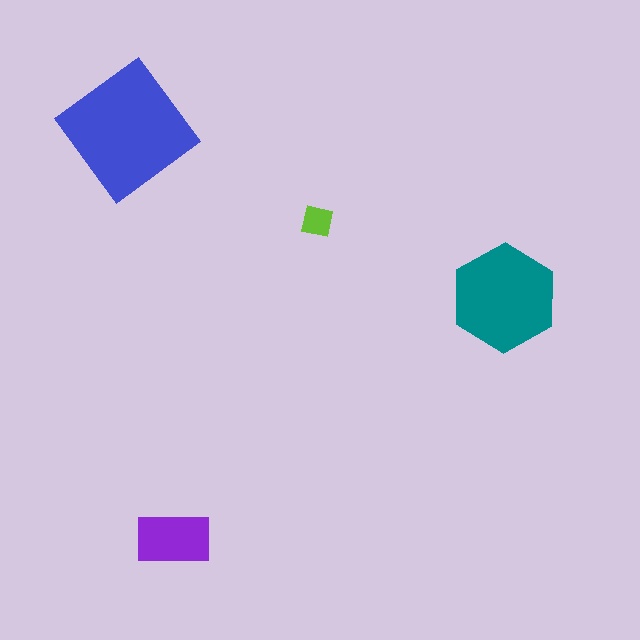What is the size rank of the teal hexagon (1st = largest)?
2nd.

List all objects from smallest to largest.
The lime square, the purple rectangle, the teal hexagon, the blue diamond.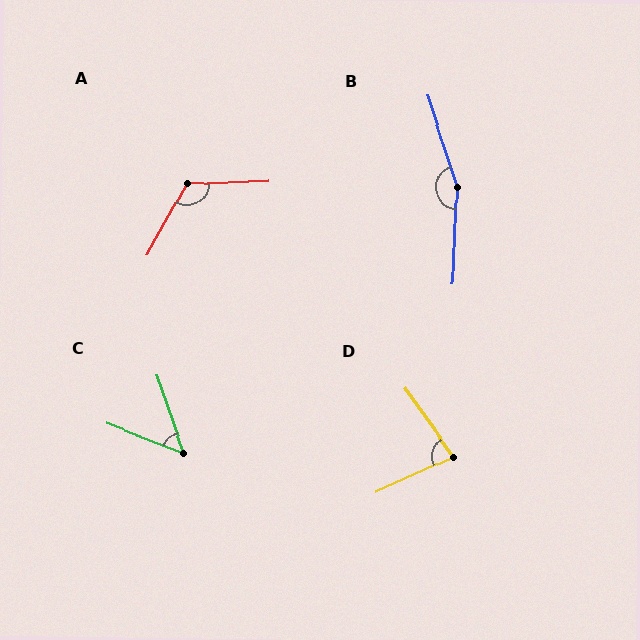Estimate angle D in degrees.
Approximately 79 degrees.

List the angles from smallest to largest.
C (50°), D (79°), A (122°), B (160°).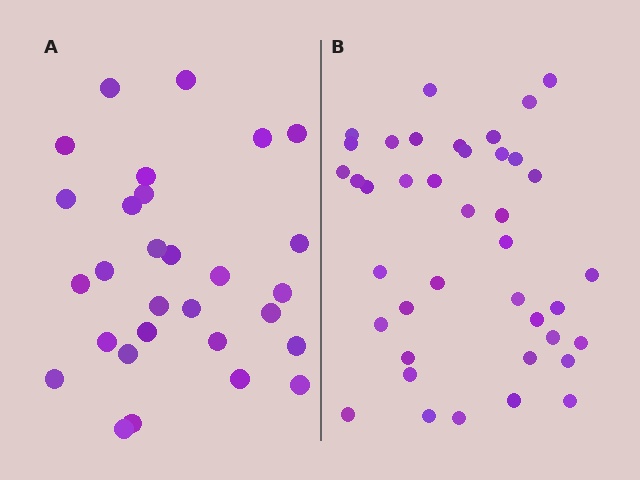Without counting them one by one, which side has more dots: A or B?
Region B (the right region) has more dots.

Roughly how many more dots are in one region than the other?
Region B has roughly 12 or so more dots than region A.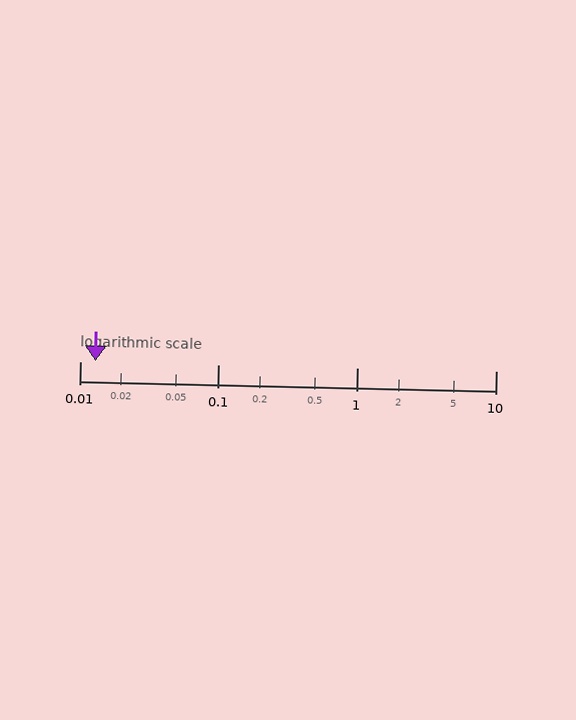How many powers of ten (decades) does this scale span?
The scale spans 3 decades, from 0.01 to 10.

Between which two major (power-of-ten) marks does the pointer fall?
The pointer is between 0.01 and 0.1.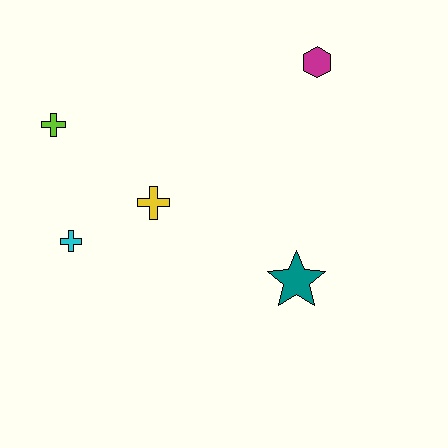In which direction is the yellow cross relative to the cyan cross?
The yellow cross is to the right of the cyan cross.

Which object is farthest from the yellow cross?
The magenta hexagon is farthest from the yellow cross.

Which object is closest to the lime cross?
The cyan cross is closest to the lime cross.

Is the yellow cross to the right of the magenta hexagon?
No